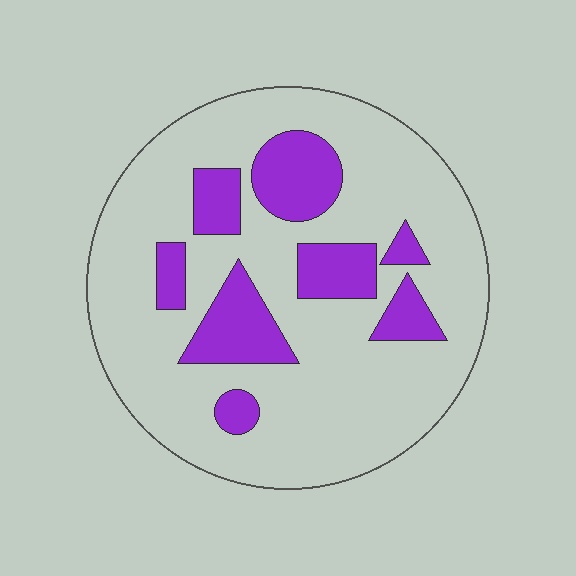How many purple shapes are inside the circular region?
8.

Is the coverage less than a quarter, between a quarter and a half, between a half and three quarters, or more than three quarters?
Less than a quarter.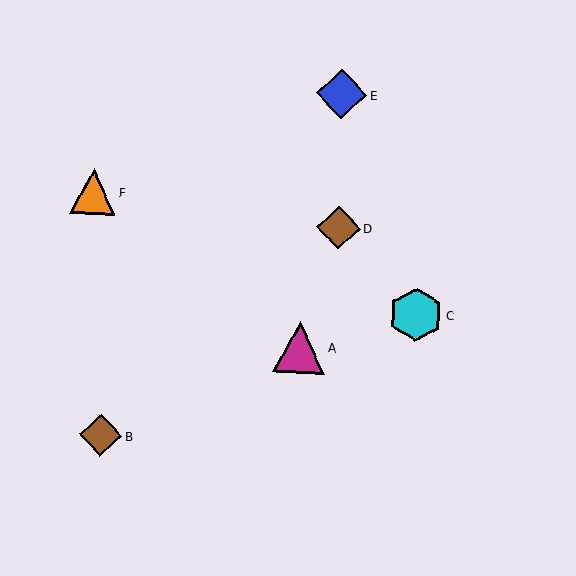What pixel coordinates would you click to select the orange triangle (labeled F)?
Click at (93, 192) to select the orange triangle F.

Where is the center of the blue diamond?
The center of the blue diamond is at (342, 94).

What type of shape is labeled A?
Shape A is a magenta triangle.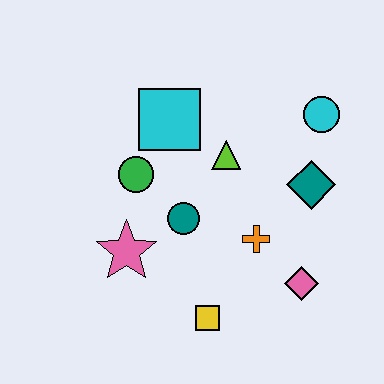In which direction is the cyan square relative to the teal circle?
The cyan square is above the teal circle.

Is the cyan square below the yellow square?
No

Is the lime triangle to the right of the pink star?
Yes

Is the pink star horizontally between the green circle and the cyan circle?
No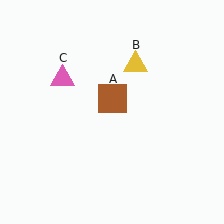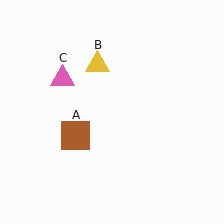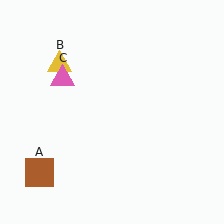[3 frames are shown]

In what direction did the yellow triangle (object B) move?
The yellow triangle (object B) moved left.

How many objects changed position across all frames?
2 objects changed position: brown square (object A), yellow triangle (object B).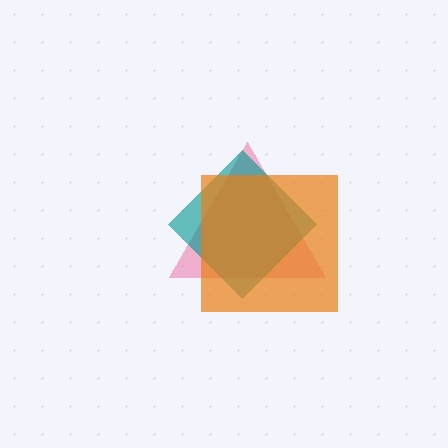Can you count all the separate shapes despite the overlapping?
Yes, there are 3 separate shapes.